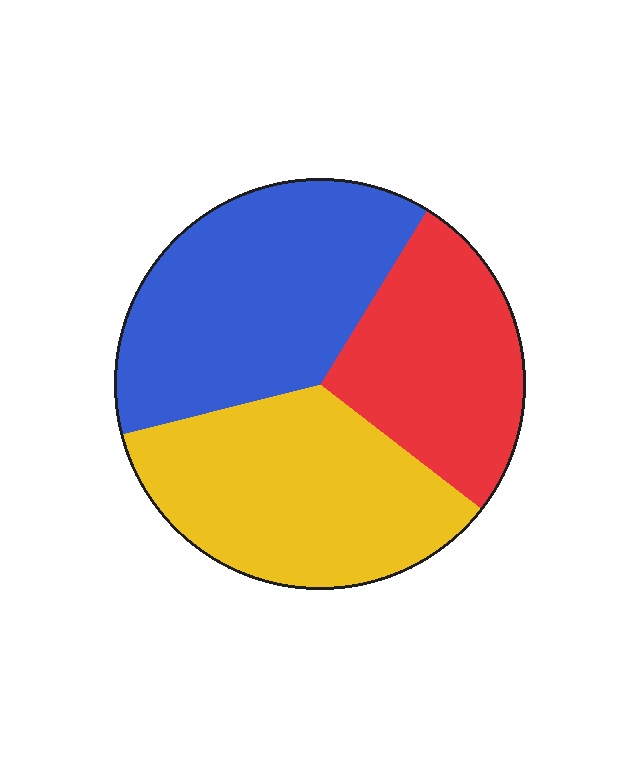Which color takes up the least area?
Red, at roughly 25%.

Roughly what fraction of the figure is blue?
Blue takes up between a third and a half of the figure.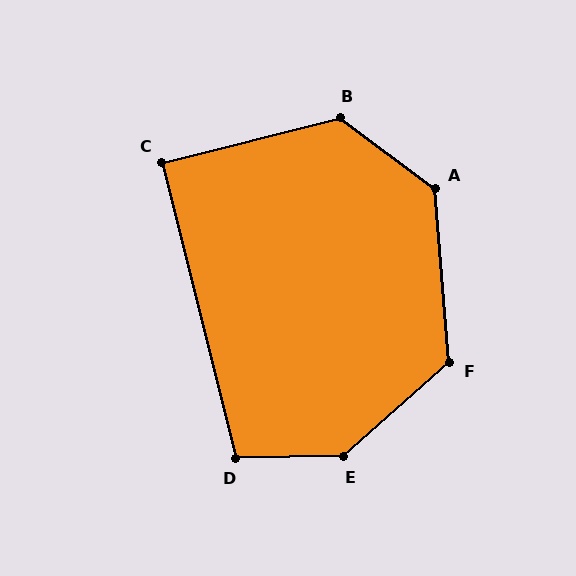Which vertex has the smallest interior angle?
C, at approximately 90 degrees.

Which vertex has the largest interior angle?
E, at approximately 139 degrees.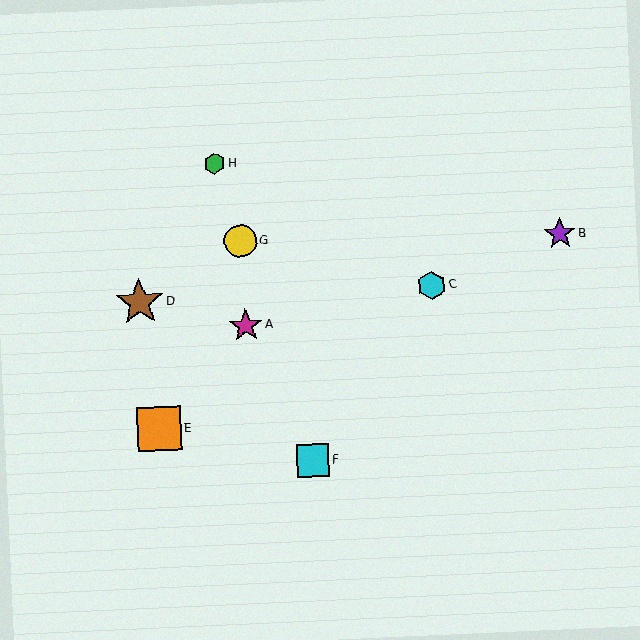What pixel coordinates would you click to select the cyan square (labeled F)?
Click at (313, 461) to select the cyan square F.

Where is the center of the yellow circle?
The center of the yellow circle is at (240, 241).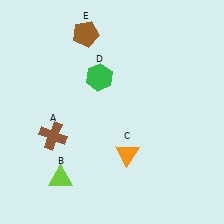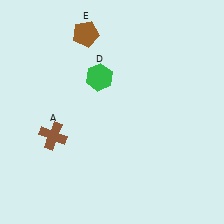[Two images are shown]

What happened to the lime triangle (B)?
The lime triangle (B) was removed in Image 2. It was in the bottom-left area of Image 1.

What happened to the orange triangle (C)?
The orange triangle (C) was removed in Image 2. It was in the bottom-right area of Image 1.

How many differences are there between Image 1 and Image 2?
There are 2 differences between the two images.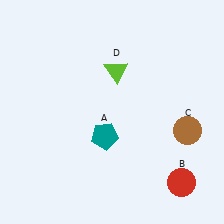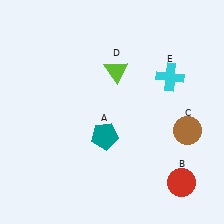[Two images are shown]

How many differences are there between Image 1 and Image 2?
There is 1 difference between the two images.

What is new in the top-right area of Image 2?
A cyan cross (E) was added in the top-right area of Image 2.